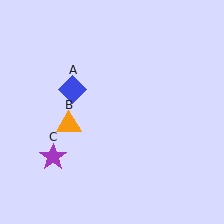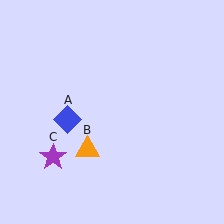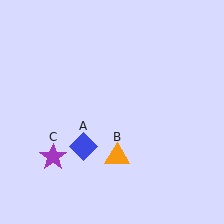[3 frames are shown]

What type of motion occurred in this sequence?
The blue diamond (object A), orange triangle (object B) rotated counterclockwise around the center of the scene.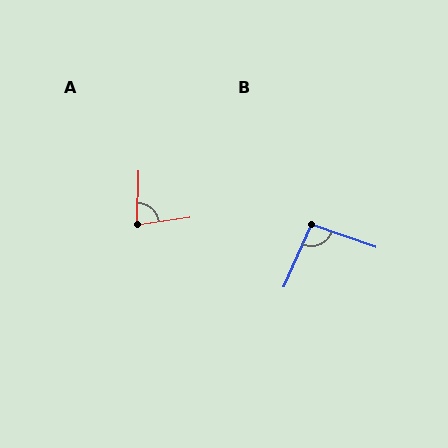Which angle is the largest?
B, at approximately 94 degrees.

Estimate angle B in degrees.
Approximately 94 degrees.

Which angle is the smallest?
A, at approximately 81 degrees.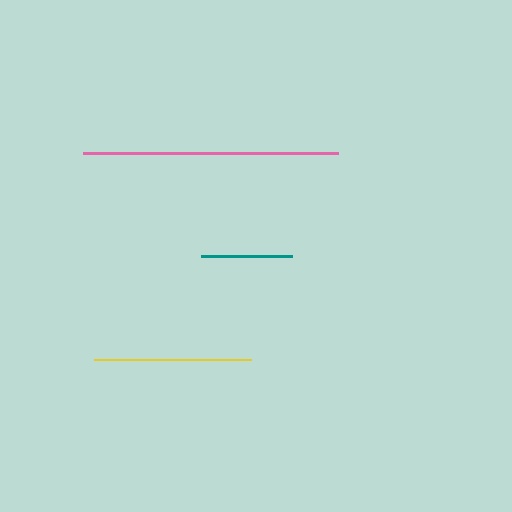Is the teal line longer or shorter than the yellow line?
The yellow line is longer than the teal line.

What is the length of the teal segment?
The teal segment is approximately 91 pixels long.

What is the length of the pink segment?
The pink segment is approximately 255 pixels long.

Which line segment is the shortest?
The teal line is the shortest at approximately 91 pixels.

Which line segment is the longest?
The pink line is the longest at approximately 255 pixels.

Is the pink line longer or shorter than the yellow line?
The pink line is longer than the yellow line.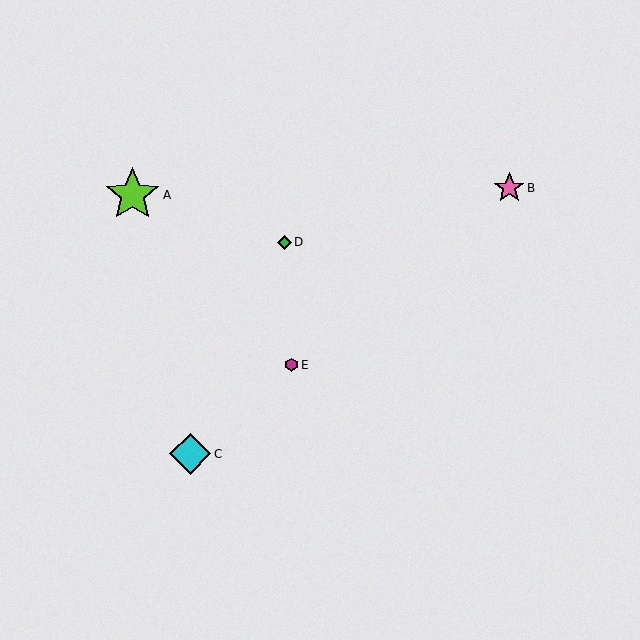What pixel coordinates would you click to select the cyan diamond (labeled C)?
Click at (190, 454) to select the cyan diamond C.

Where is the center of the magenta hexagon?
The center of the magenta hexagon is at (292, 365).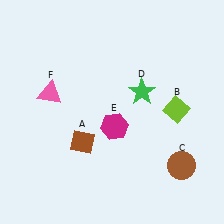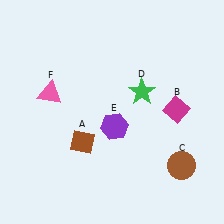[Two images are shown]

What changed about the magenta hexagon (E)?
In Image 1, E is magenta. In Image 2, it changed to purple.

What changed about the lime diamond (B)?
In Image 1, B is lime. In Image 2, it changed to magenta.